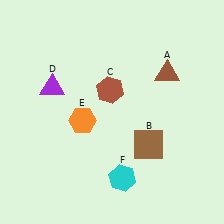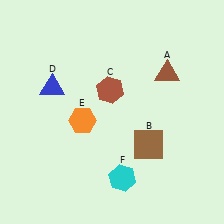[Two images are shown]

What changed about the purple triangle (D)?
In Image 1, D is purple. In Image 2, it changed to blue.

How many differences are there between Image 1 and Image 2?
There is 1 difference between the two images.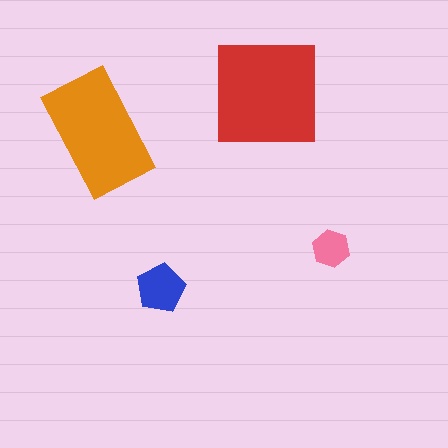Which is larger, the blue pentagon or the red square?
The red square.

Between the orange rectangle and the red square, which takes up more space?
The red square.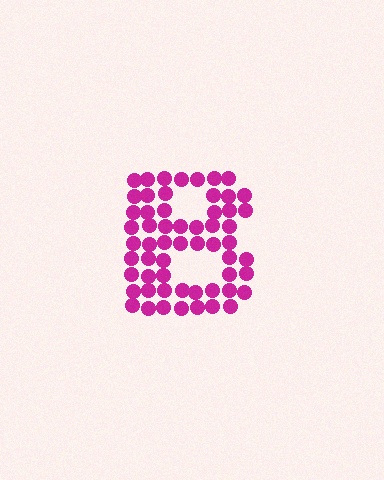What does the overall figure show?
The overall figure shows the letter B.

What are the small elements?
The small elements are circles.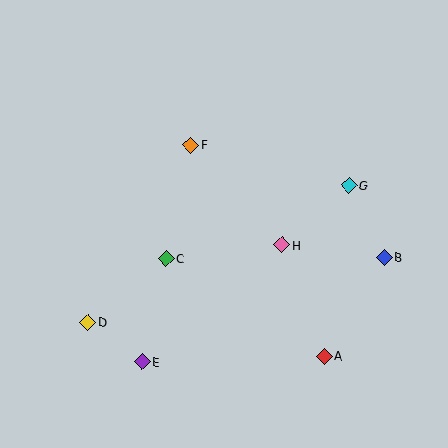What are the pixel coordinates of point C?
Point C is at (166, 258).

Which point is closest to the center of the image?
Point H at (282, 245) is closest to the center.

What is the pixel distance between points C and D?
The distance between C and D is 101 pixels.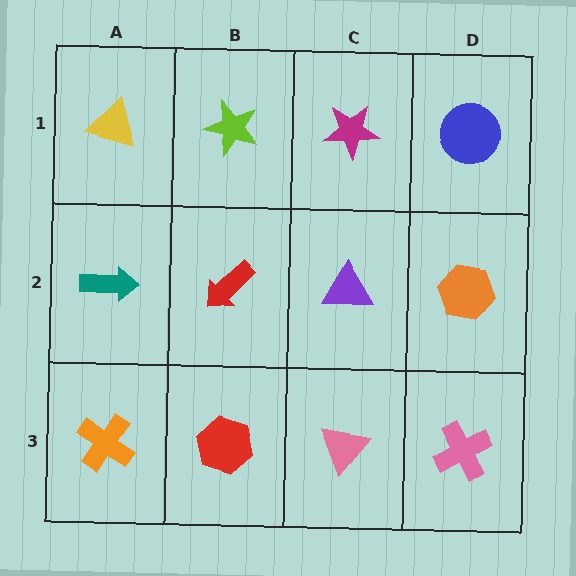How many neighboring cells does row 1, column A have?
2.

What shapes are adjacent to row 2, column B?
A lime star (row 1, column B), a red hexagon (row 3, column B), a teal arrow (row 2, column A), a purple triangle (row 2, column C).